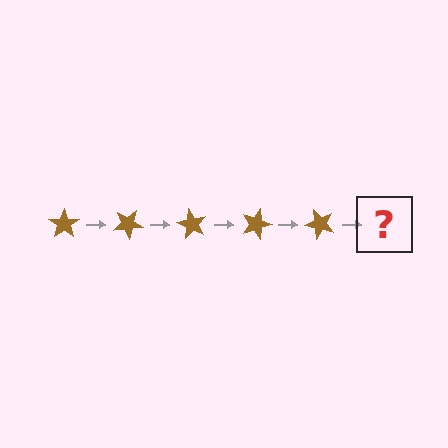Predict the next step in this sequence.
The next step is a brown star rotated 150 degrees.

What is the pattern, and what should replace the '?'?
The pattern is that the star rotates 30 degrees each step. The '?' should be a brown star rotated 150 degrees.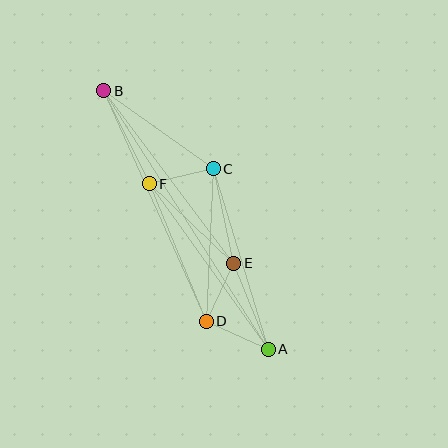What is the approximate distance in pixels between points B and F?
The distance between B and F is approximately 104 pixels.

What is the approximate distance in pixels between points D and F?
The distance between D and F is approximately 149 pixels.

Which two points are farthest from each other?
Points A and B are farthest from each other.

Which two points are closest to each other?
Points D and E are closest to each other.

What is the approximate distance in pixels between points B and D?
The distance between B and D is approximately 252 pixels.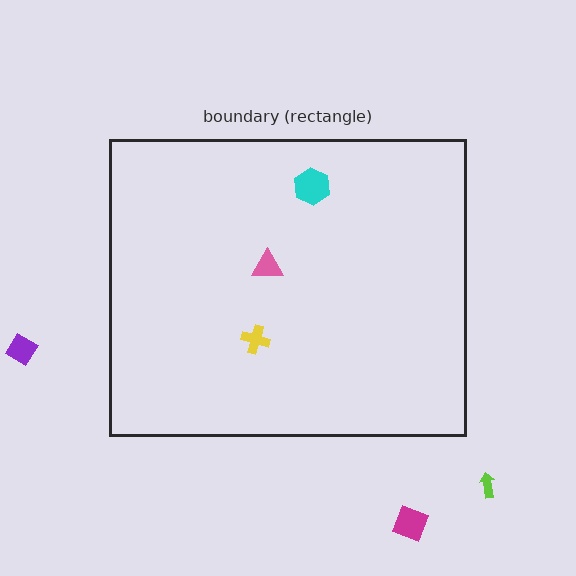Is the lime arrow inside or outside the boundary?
Outside.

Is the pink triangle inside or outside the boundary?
Inside.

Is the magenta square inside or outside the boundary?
Outside.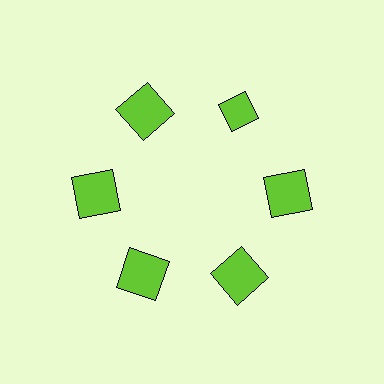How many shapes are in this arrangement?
There are 6 shapes arranged in a ring pattern.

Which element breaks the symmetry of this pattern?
The lime diamond at roughly the 1 o'clock position breaks the symmetry. All other shapes are lime squares.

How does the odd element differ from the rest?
It has a different shape: diamond instead of square.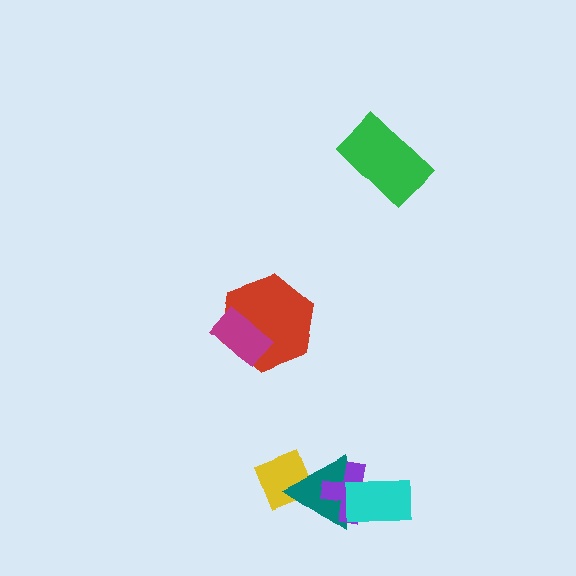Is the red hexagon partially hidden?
Yes, it is partially covered by another shape.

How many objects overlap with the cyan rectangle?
2 objects overlap with the cyan rectangle.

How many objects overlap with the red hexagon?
1 object overlaps with the red hexagon.